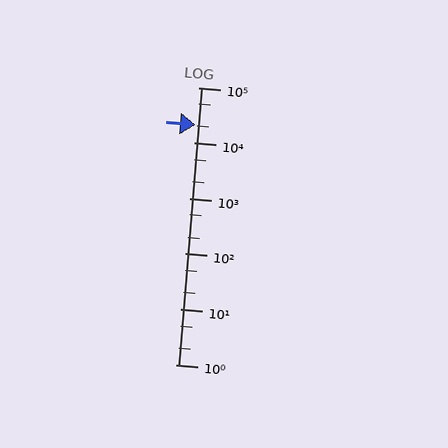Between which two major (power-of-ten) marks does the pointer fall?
The pointer is between 10000 and 100000.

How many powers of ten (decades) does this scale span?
The scale spans 5 decades, from 1 to 100000.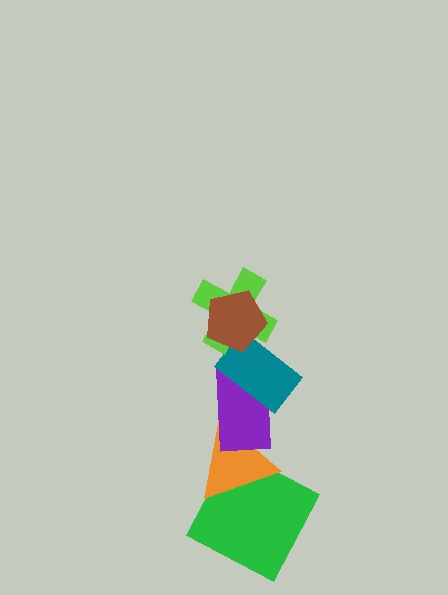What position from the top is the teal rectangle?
The teal rectangle is 3rd from the top.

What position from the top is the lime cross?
The lime cross is 2nd from the top.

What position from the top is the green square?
The green square is 6th from the top.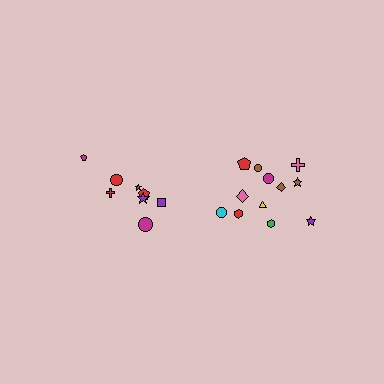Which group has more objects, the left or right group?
The right group.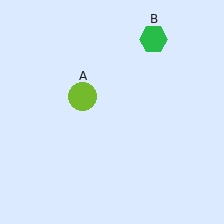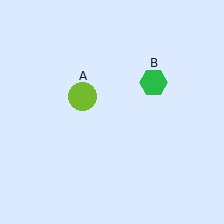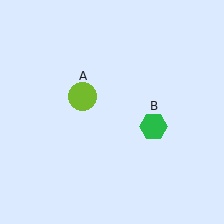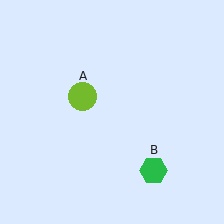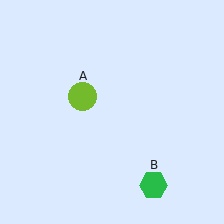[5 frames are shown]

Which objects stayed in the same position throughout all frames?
Lime circle (object A) remained stationary.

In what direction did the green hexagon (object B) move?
The green hexagon (object B) moved down.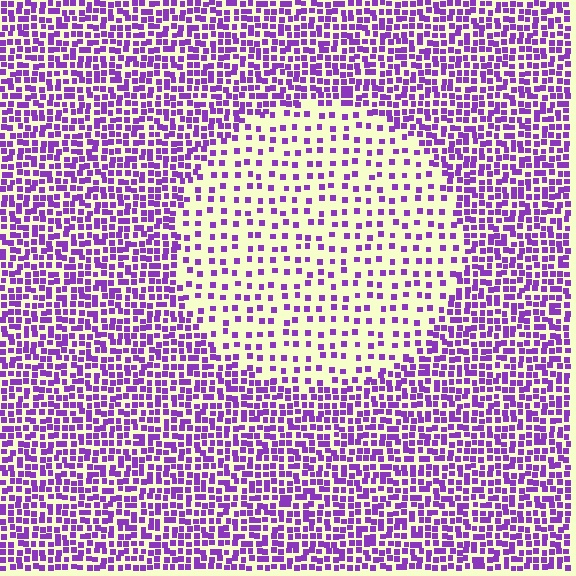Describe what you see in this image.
The image contains small purple elements arranged at two different densities. A circle-shaped region is visible where the elements are less densely packed than the surrounding area.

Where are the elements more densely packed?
The elements are more densely packed outside the circle boundary.